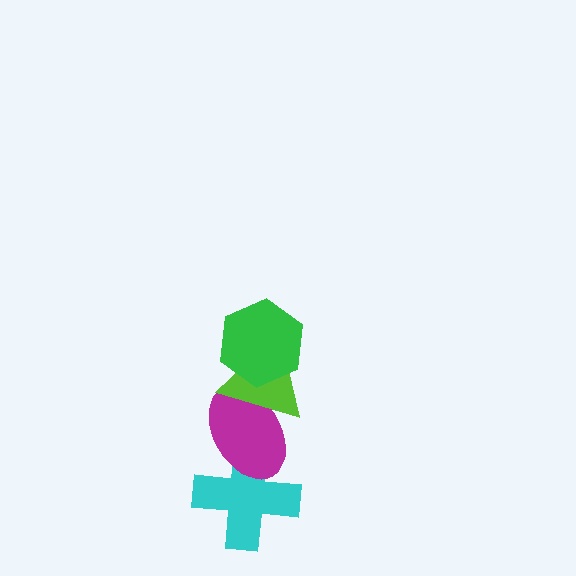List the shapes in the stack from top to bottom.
From top to bottom: the green hexagon, the lime triangle, the magenta ellipse, the cyan cross.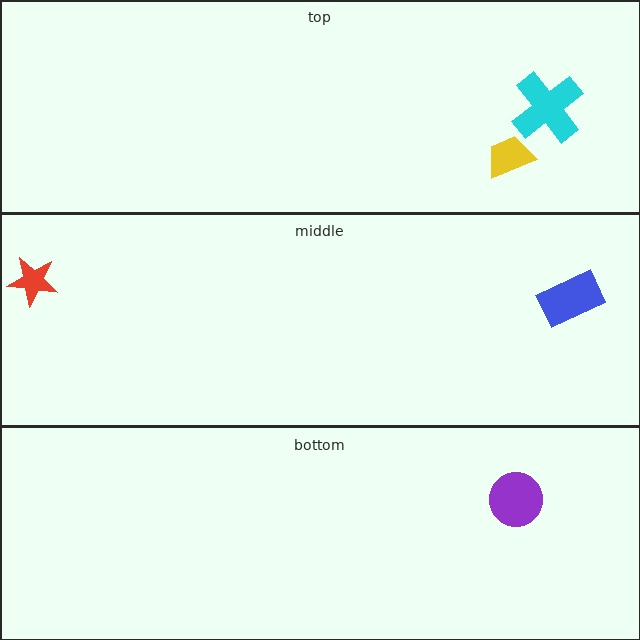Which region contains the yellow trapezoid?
The top region.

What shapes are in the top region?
The cyan cross, the yellow trapezoid.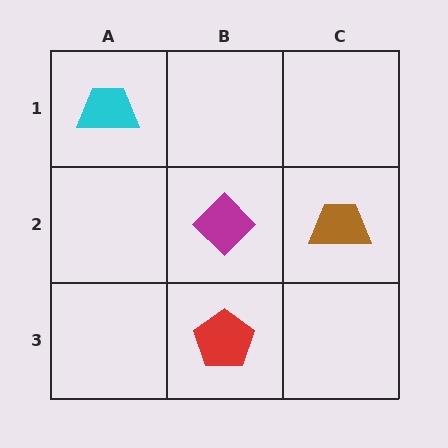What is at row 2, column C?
A brown trapezoid.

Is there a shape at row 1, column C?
No, that cell is empty.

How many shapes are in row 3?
1 shape.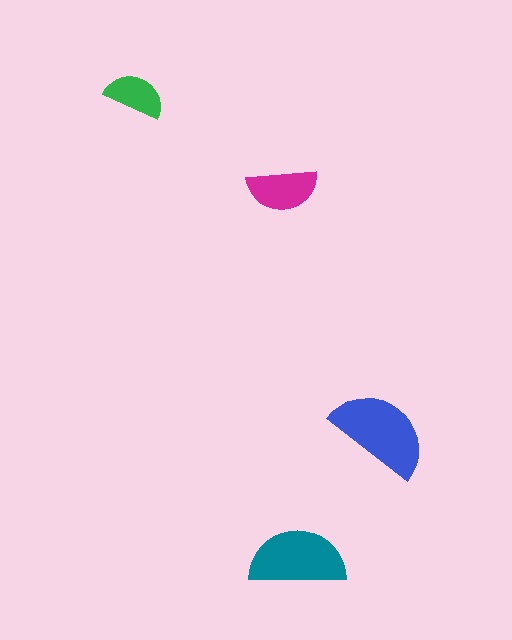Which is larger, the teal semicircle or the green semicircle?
The teal one.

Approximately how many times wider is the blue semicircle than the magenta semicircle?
About 1.5 times wider.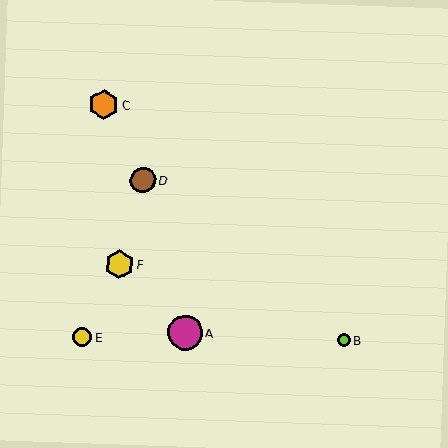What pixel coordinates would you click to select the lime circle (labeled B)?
Click at (344, 340) to select the lime circle B.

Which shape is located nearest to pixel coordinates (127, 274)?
The yellow hexagon (labeled F) at (119, 264) is nearest to that location.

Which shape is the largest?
The magenta circle (labeled A) is the largest.